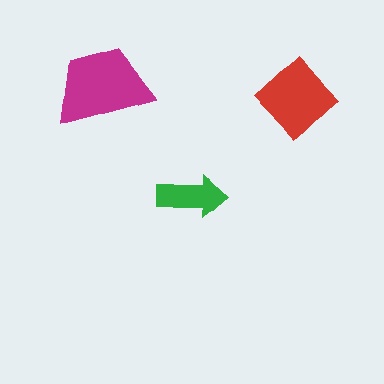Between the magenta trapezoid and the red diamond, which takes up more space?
The magenta trapezoid.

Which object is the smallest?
The green arrow.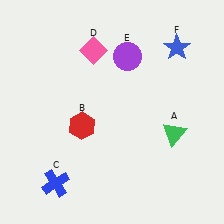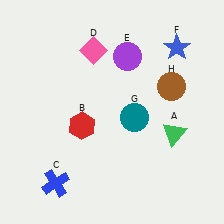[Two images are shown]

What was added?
A teal circle (G), a brown circle (H) were added in Image 2.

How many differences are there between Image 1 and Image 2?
There are 2 differences between the two images.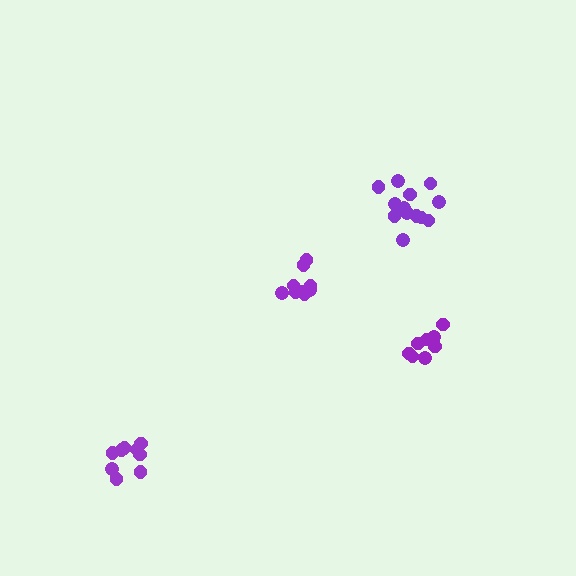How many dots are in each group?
Group 1: 13 dots, Group 2: 9 dots, Group 3: 9 dots, Group 4: 10 dots (41 total).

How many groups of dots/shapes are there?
There are 4 groups.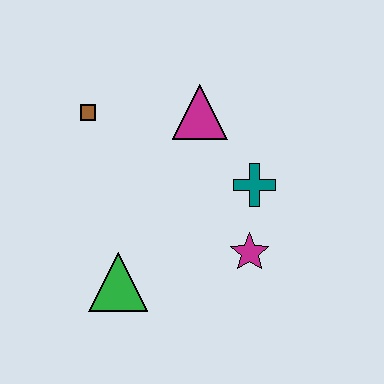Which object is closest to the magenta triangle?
The teal cross is closest to the magenta triangle.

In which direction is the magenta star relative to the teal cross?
The magenta star is below the teal cross.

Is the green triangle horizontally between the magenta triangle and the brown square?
Yes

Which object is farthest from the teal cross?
The brown square is farthest from the teal cross.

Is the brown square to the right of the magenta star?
No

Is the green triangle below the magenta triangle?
Yes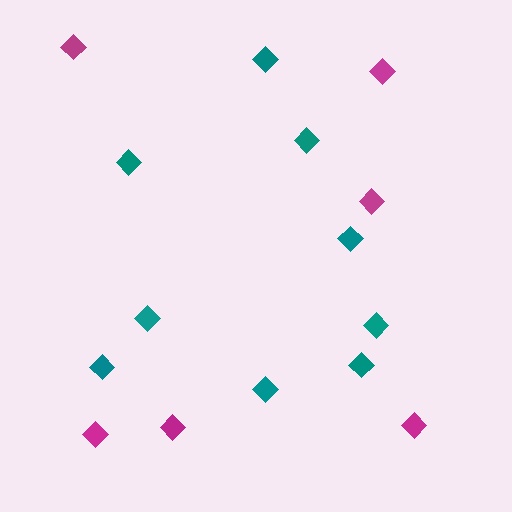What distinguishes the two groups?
There are 2 groups: one group of magenta diamonds (6) and one group of teal diamonds (9).